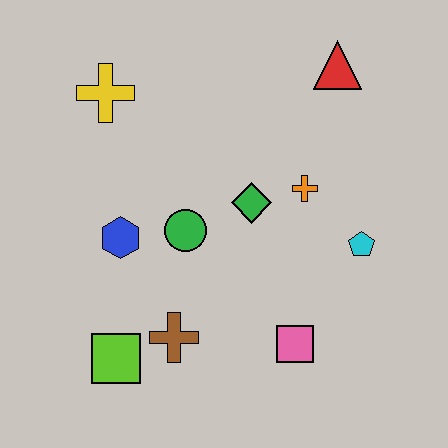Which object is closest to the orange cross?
The green diamond is closest to the orange cross.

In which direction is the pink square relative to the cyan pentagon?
The pink square is below the cyan pentagon.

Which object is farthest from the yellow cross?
The pink square is farthest from the yellow cross.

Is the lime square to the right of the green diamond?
No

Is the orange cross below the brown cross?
No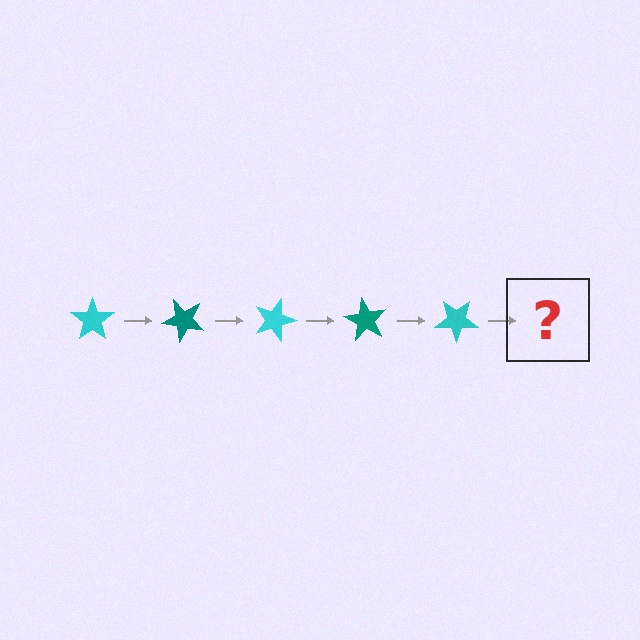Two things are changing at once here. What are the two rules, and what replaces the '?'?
The two rules are that it rotates 45 degrees each step and the color cycles through cyan and teal. The '?' should be a teal star, rotated 225 degrees from the start.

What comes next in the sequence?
The next element should be a teal star, rotated 225 degrees from the start.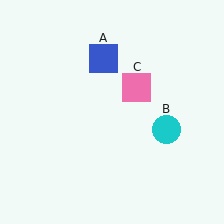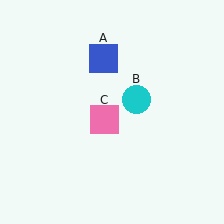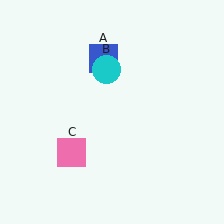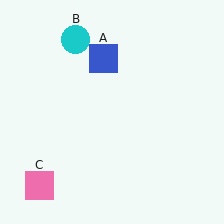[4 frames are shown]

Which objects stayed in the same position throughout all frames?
Blue square (object A) remained stationary.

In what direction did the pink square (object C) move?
The pink square (object C) moved down and to the left.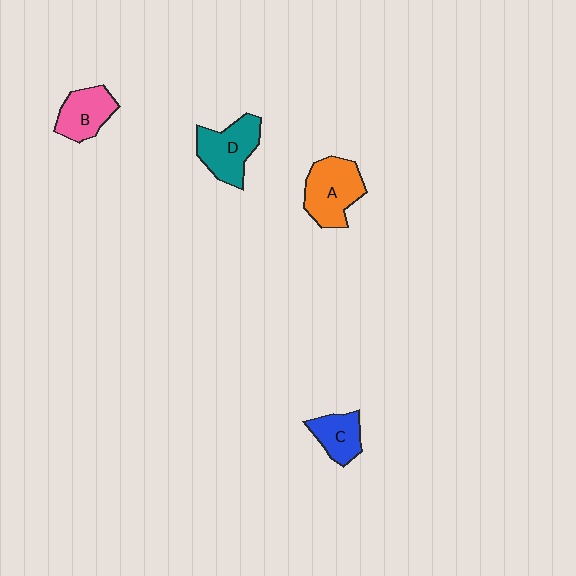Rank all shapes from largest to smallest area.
From largest to smallest: A (orange), D (teal), B (pink), C (blue).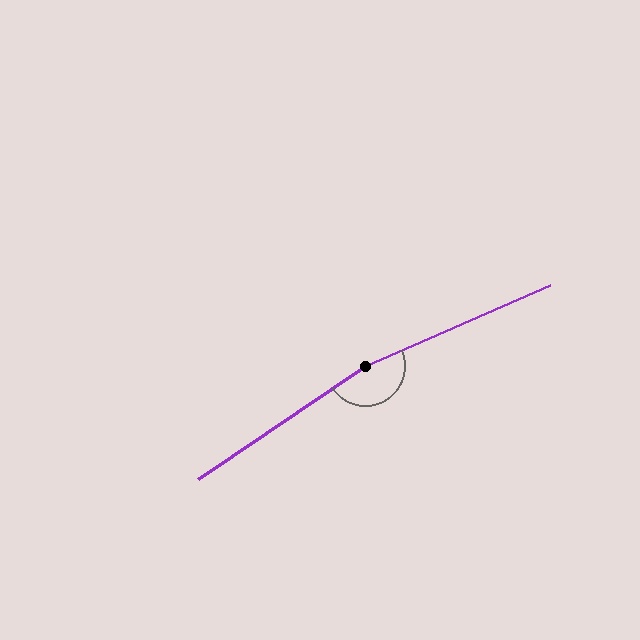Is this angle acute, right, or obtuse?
It is obtuse.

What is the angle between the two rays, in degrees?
Approximately 169 degrees.